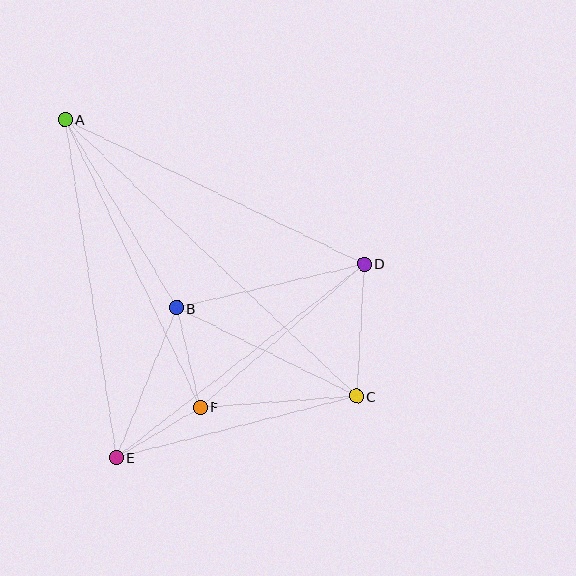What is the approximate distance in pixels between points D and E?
The distance between D and E is approximately 315 pixels.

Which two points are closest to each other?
Points E and F are closest to each other.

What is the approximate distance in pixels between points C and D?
The distance between C and D is approximately 133 pixels.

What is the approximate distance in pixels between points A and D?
The distance between A and D is approximately 332 pixels.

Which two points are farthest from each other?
Points A and C are farthest from each other.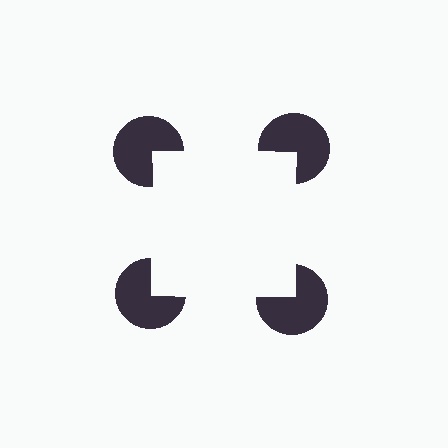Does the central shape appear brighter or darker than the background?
It typically appears slightly brighter than the background, even though no actual brightness change is drawn.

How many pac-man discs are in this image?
There are 4 — one at each vertex of the illusory square.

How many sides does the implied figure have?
4 sides.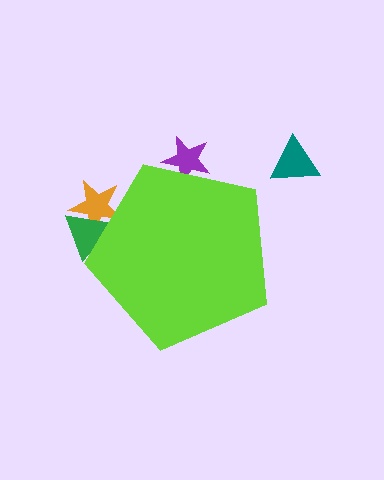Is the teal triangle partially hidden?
No, the teal triangle is fully visible.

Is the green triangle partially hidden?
Yes, the green triangle is partially hidden behind the lime pentagon.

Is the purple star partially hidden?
Yes, the purple star is partially hidden behind the lime pentagon.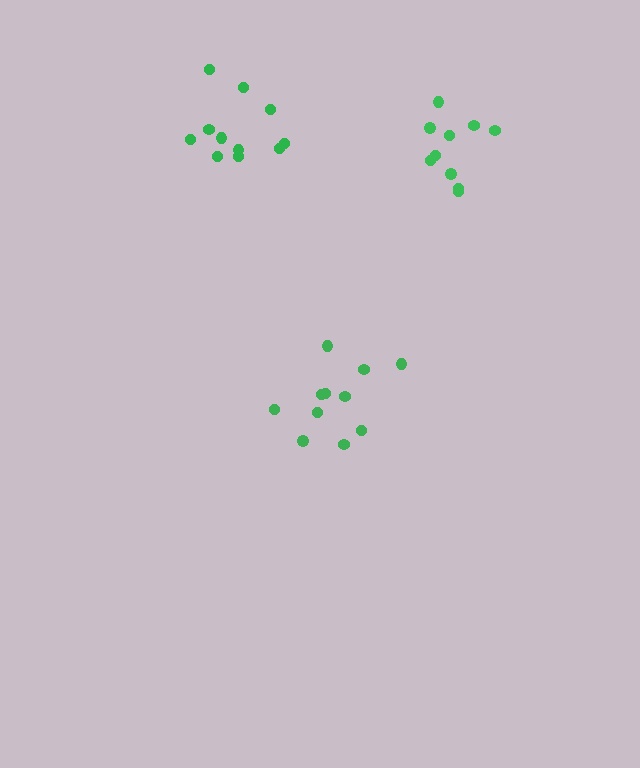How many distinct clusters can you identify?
There are 3 distinct clusters.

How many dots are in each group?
Group 1: 10 dots, Group 2: 11 dots, Group 3: 11 dots (32 total).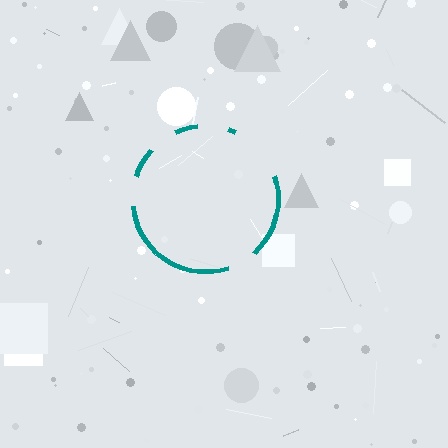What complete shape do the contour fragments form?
The contour fragments form a circle.